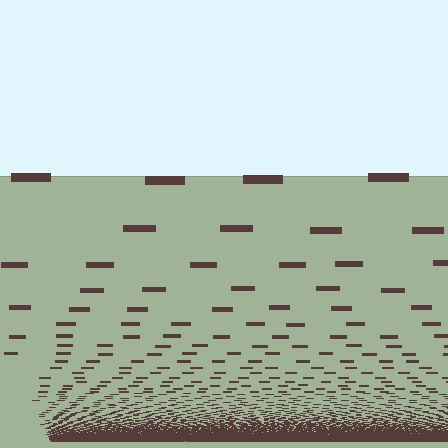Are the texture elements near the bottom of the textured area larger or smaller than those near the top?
Smaller. The gradient is inverted — elements near the bottom are smaller and denser.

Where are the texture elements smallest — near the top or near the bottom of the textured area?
Near the bottom.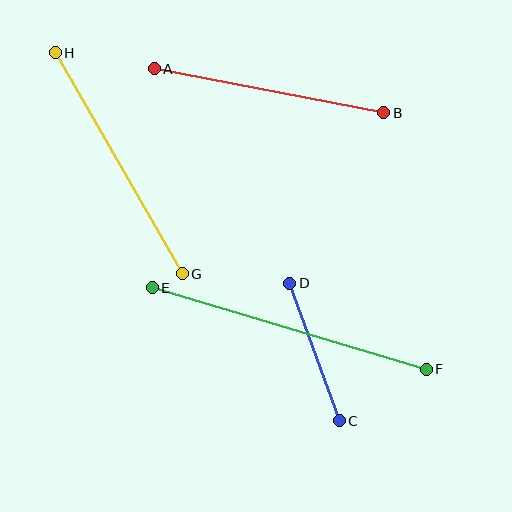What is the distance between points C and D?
The distance is approximately 146 pixels.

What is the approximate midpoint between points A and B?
The midpoint is at approximately (269, 91) pixels.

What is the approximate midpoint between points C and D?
The midpoint is at approximately (314, 352) pixels.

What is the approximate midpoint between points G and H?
The midpoint is at approximately (119, 163) pixels.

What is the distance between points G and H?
The distance is approximately 255 pixels.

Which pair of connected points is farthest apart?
Points E and F are farthest apart.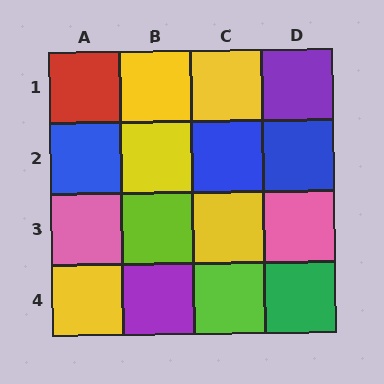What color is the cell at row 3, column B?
Lime.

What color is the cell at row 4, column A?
Yellow.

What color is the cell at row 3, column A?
Pink.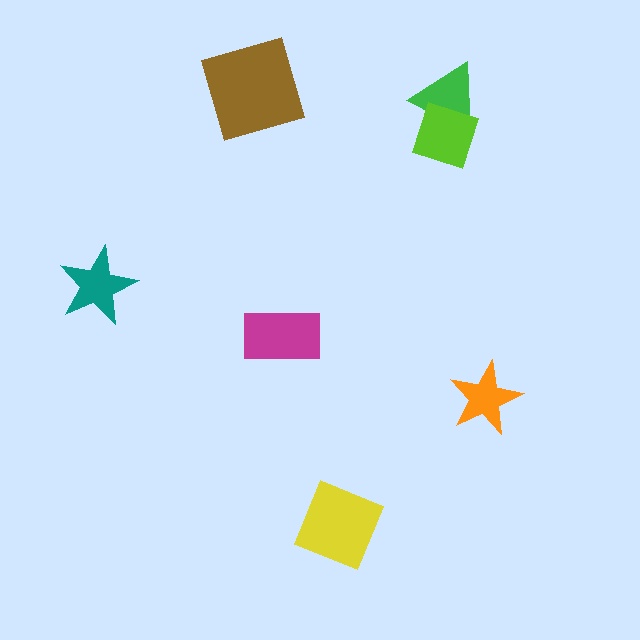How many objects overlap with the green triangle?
1 object overlaps with the green triangle.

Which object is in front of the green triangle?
The lime diamond is in front of the green triangle.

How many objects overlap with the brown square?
0 objects overlap with the brown square.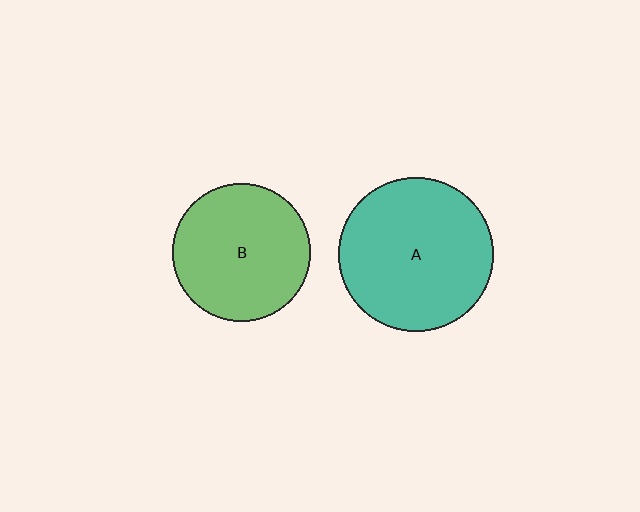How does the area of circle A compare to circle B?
Approximately 1.2 times.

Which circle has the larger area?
Circle A (teal).